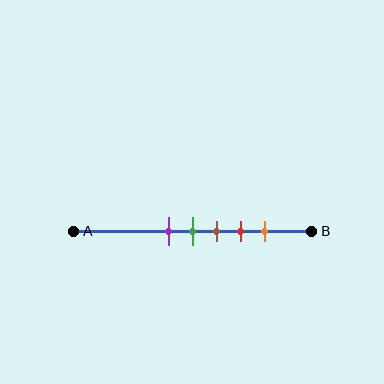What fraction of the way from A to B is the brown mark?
The brown mark is approximately 60% (0.6) of the way from A to B.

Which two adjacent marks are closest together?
The purple and green marks are the closest adjacent pair.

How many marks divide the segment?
There are 5 marks dividing the segment.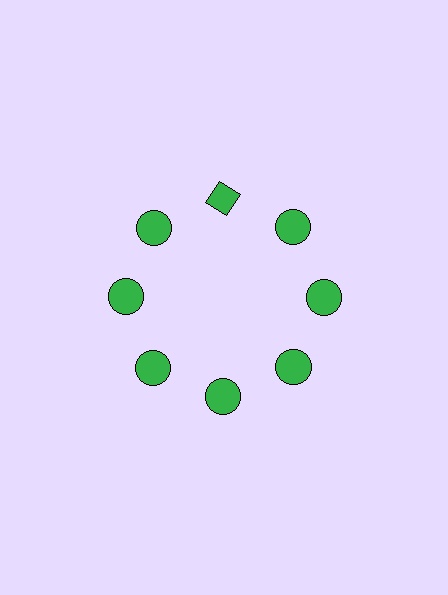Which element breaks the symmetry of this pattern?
The green diamond at roughly the 12 o'clock position breaks the symmetry. All other shapes are green circles.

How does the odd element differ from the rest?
It has a different shape: diamond instead of circle.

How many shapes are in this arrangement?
There are 8 shapes arranged in a ring pattern.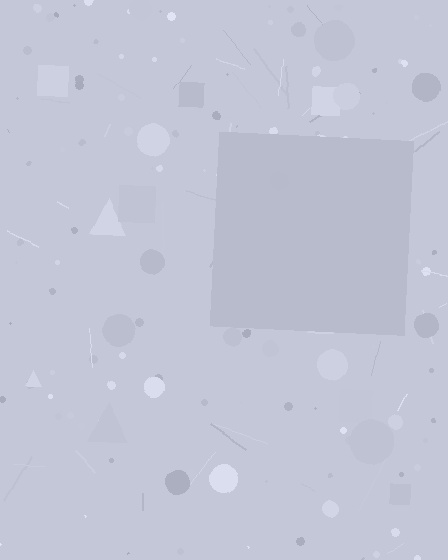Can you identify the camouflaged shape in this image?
The camouflaged shape is a square.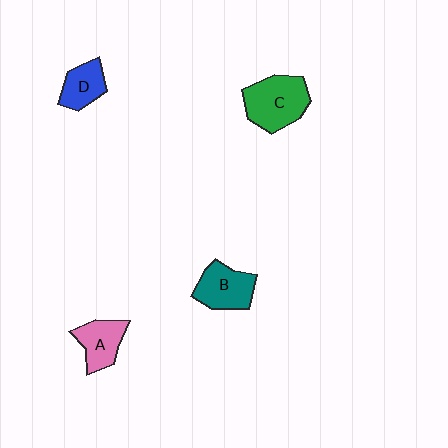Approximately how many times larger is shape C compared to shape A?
Approximately 1.5 times.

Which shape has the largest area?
Shape C (green).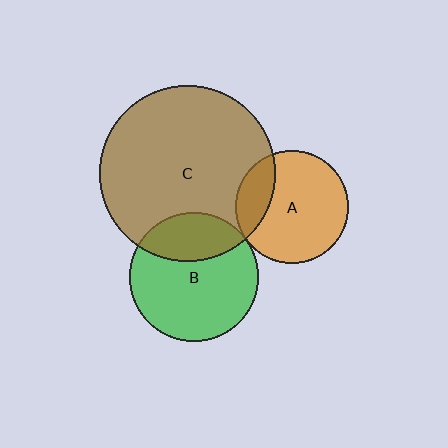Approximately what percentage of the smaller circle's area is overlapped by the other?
Approximately 5%.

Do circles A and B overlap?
Yes.